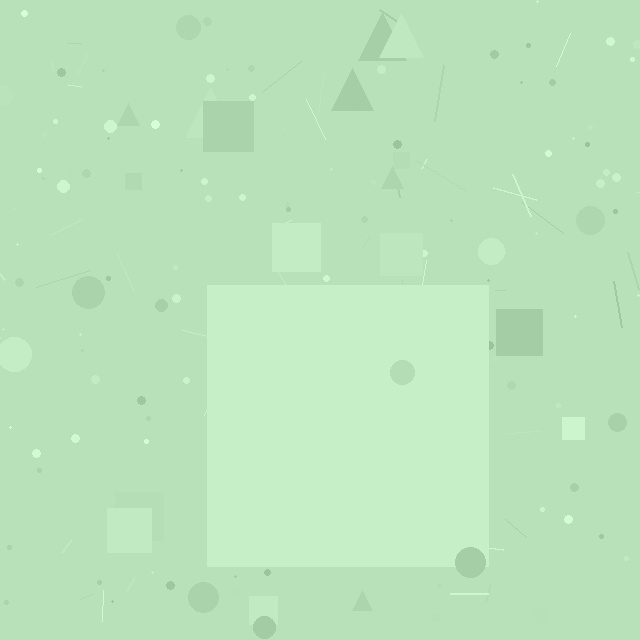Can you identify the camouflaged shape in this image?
The camouflaged shape is a square.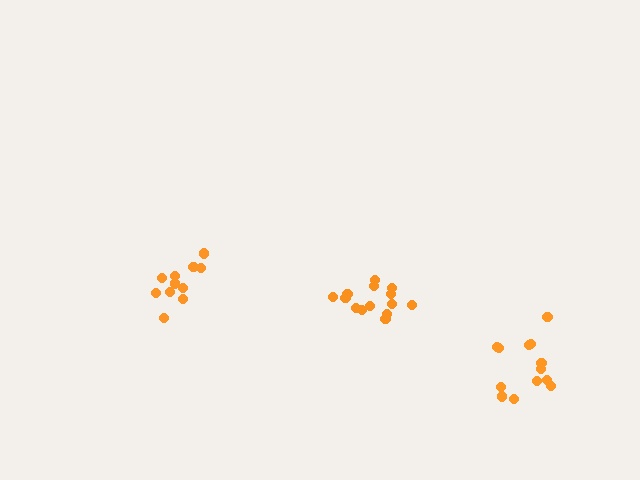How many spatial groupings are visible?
There are 3 spatial groupings.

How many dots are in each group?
Group 1: 14 dots, Group 2: 13 dots, Group 3: 11 dots (38 total).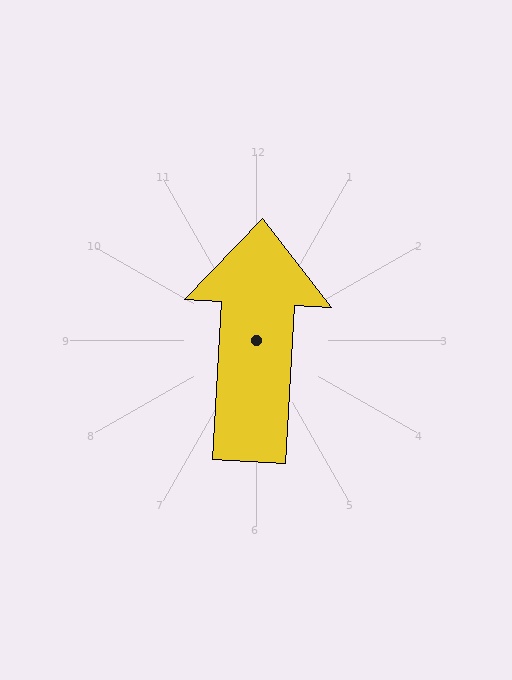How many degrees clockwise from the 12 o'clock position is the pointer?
Approximately 3 degrees.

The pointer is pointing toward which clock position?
Roughly 12 o'clock.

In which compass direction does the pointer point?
North.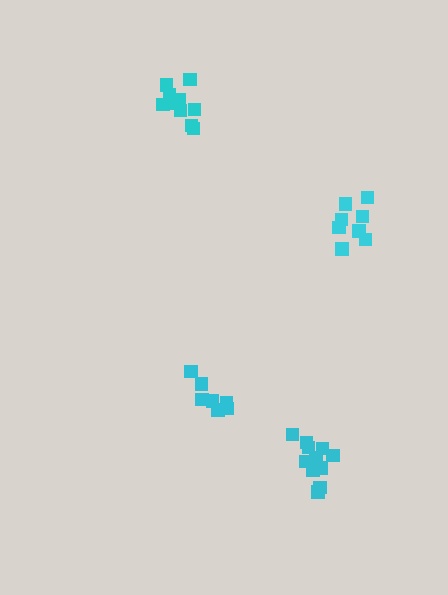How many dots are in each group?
Group 1: 7 dots, Group 2: 8 dots, Group 3: 10 dots, Group 4: 13 dots (38 total).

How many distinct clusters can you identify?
There are 4 distinct clusters.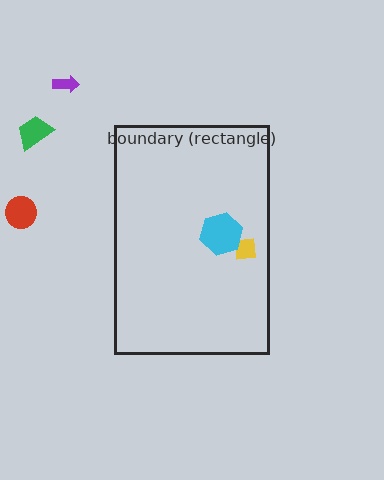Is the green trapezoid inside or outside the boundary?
Outside.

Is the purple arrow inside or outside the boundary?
Outside.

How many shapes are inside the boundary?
2 inside, 3 outside.